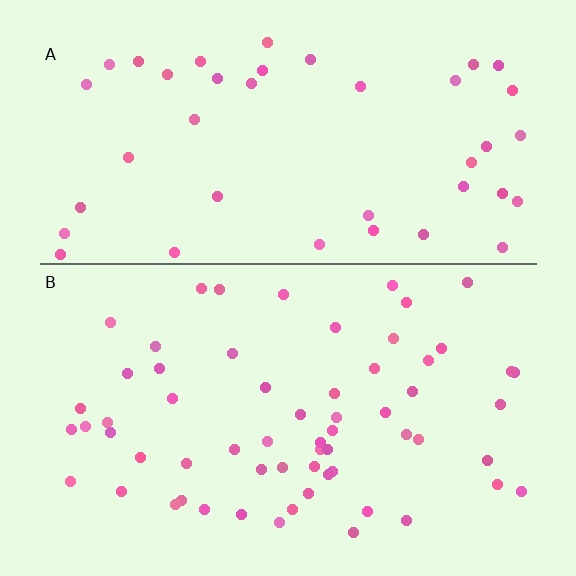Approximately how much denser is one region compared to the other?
Approximately 1.5× — region B over region A.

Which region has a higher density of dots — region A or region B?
B (the bottom).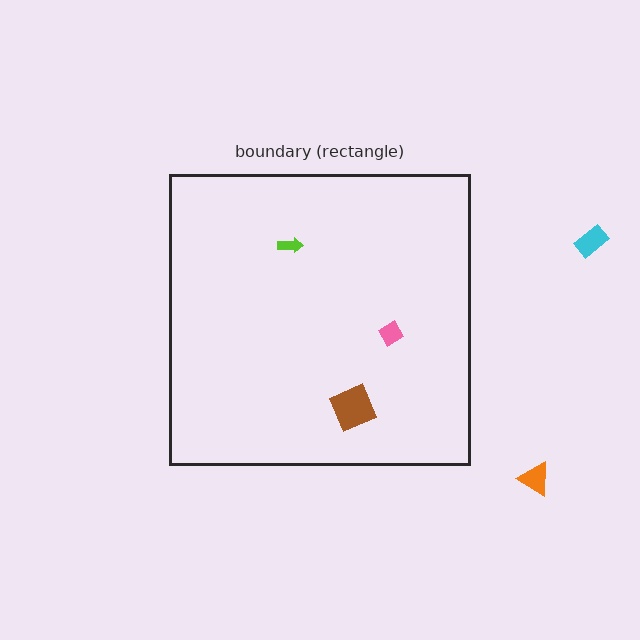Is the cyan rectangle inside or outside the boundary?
Outside.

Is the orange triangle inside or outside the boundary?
Outside.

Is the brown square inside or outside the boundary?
Inside.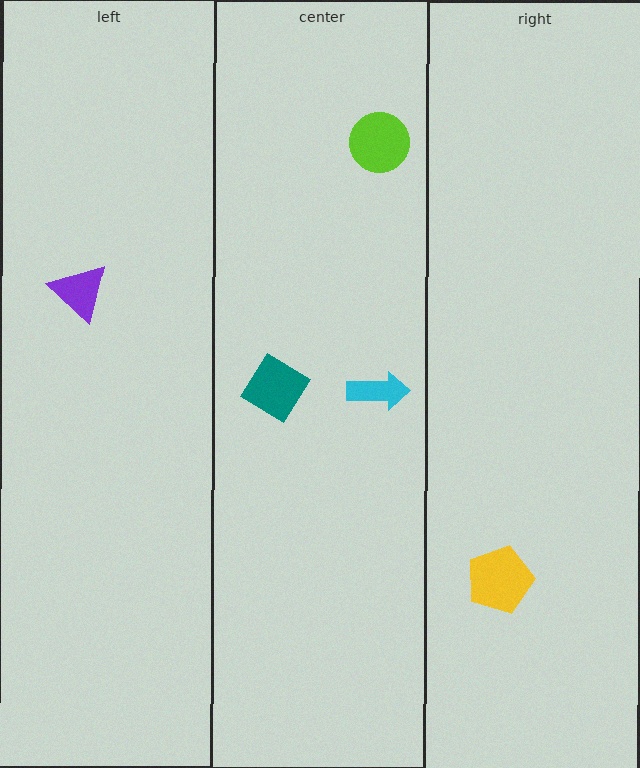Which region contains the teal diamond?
The center region.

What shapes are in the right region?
The yellow pentagon.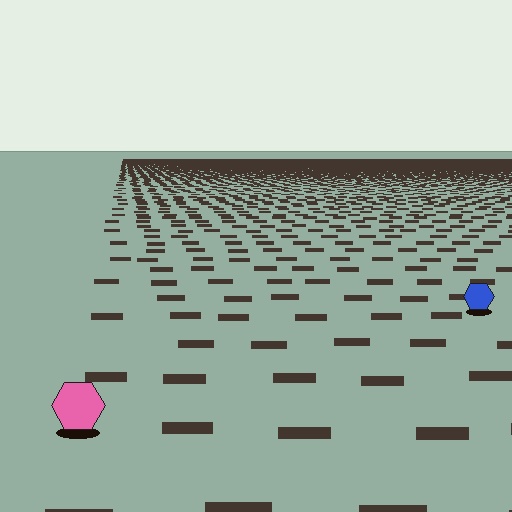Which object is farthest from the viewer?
The blue hexagon is farthest from the viewer. It appears smaller and the ground texture around it is denser.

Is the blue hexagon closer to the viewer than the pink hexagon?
No. The pink hexagon is closer — you can tell from the texture gradient: the ground texture is coarser near it.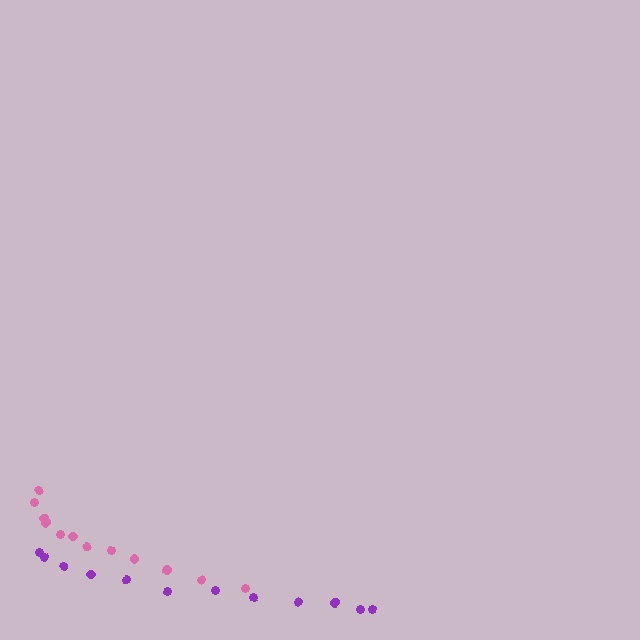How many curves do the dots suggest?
There are 2 distinct paths.